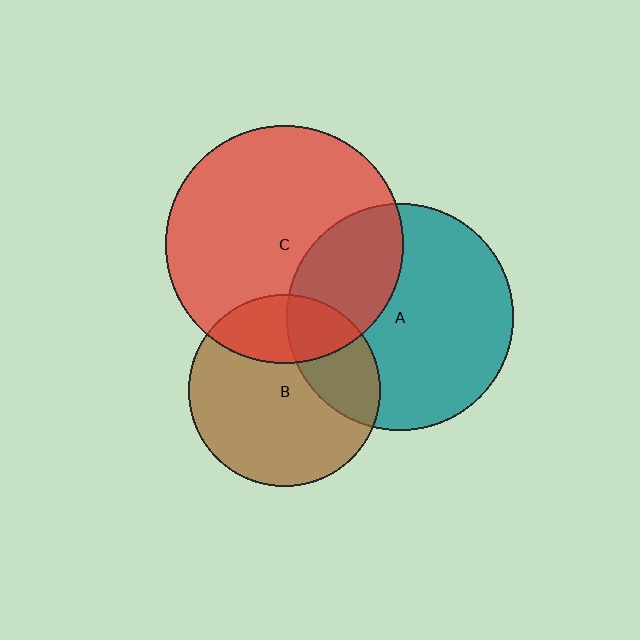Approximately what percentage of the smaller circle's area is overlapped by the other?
Approximately 30%.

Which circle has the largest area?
Circle C (red).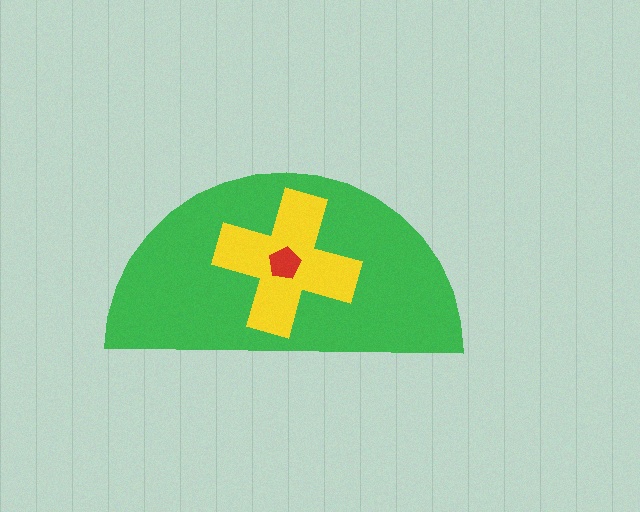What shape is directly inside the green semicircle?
The yellow cross.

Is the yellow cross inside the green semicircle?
Yes.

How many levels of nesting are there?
3.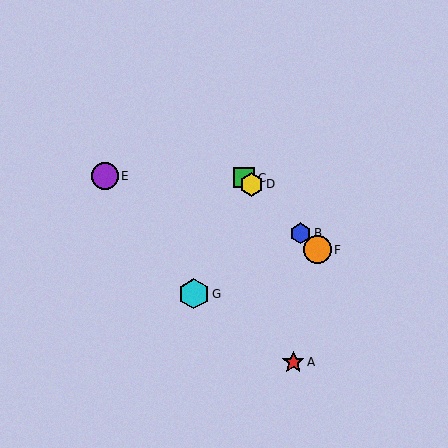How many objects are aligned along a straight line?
4 objects (B, C, D, F) are aligned along a straight line.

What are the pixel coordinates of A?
Object A is at (293, 362).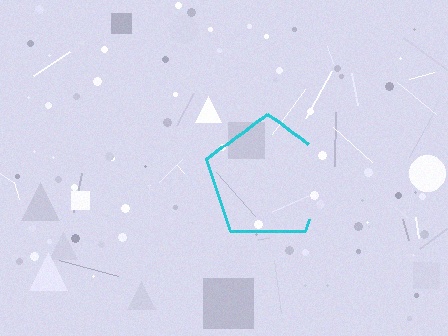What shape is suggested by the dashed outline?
The dashed outline suggests a pentagon.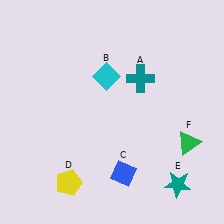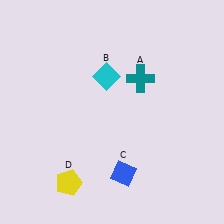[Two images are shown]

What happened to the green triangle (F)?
The green triangle (F) was removed in Image 2. It was in the bottom-right area of Image 1.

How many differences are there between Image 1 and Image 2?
There are 2 differences between the two images.